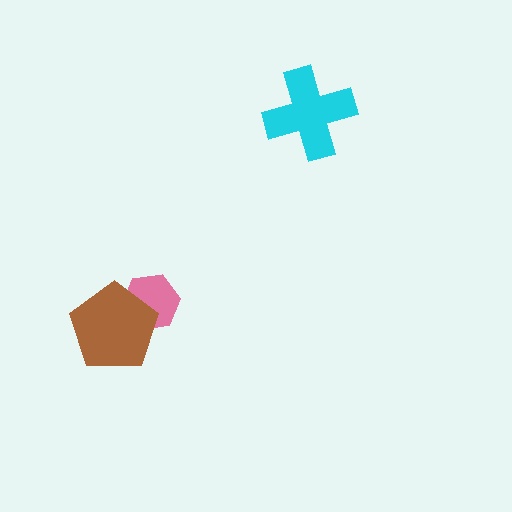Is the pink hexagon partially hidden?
Yes, it is partially covered by another shape.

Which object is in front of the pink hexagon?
The brown pentagon is in front of the pink hexagon.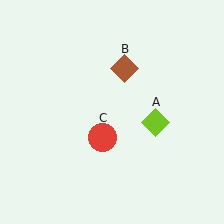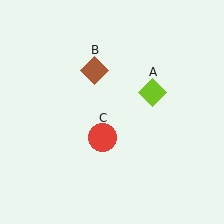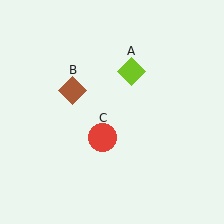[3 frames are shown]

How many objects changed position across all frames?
2 objects changed position: lime diamond (object A), brown diamond (object B).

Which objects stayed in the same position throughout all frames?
Red circle (object C) remained stationary.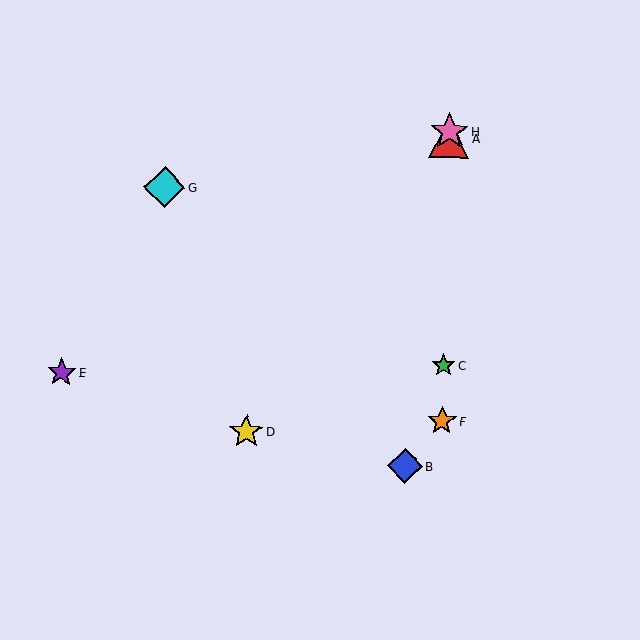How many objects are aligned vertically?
4 objects (A, C, F, H) are aligned vertically.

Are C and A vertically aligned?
Yes, both are at x≈443.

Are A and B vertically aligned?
No, A is at x≈449 and B is at x≈405.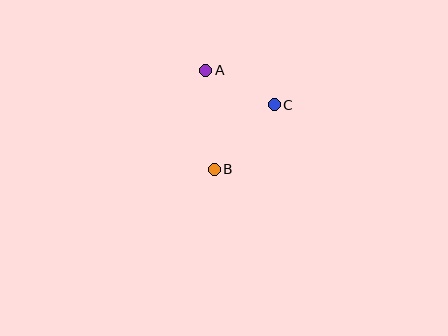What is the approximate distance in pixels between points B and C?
The distance between B and C is approximately 88 pixels.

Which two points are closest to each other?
Points A and C are closest to each other.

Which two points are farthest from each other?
Points A and B are farthest from each other.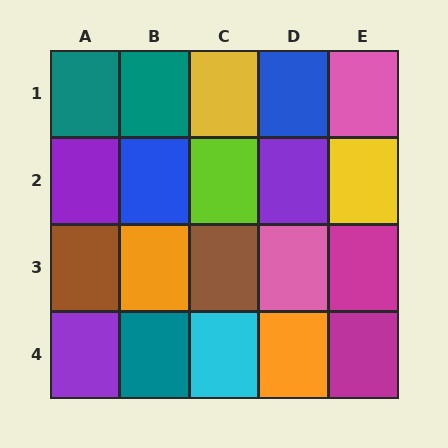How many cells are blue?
2 cells are blue.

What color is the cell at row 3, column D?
Pink.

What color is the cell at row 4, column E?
Magenta.